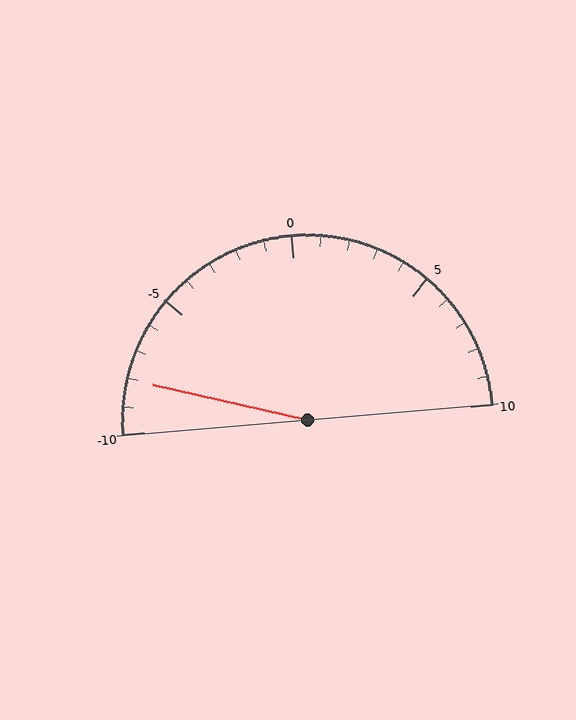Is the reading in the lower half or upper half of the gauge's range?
The reading is in the lower half of the range (-10 to 10).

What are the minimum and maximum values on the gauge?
The gauge ranges from -10 to 10.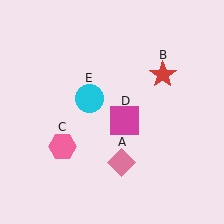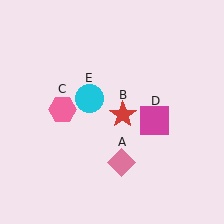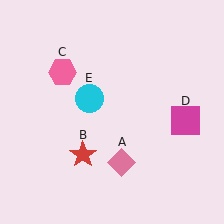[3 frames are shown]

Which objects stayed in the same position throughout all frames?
Pink diamond (object A) and cyan circle (object E) remained stationary.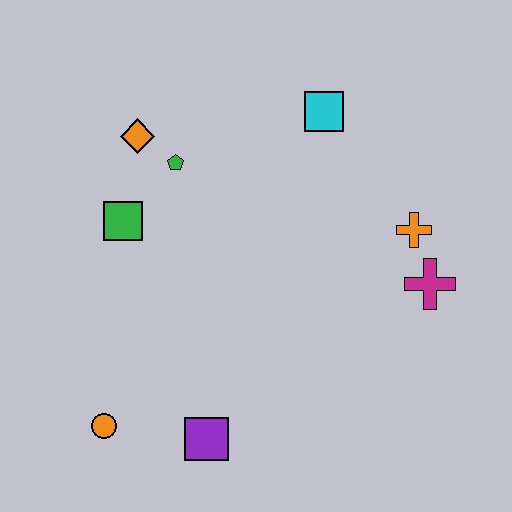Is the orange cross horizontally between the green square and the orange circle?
No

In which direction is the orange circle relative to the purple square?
The orange circle is to the left of the purple square.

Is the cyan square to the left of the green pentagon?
No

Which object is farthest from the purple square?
The cyan square is farthest from the purple square.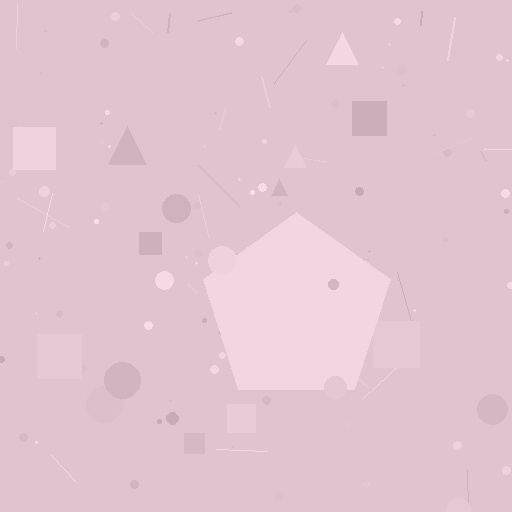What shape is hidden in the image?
A pentagon is hidden in the image.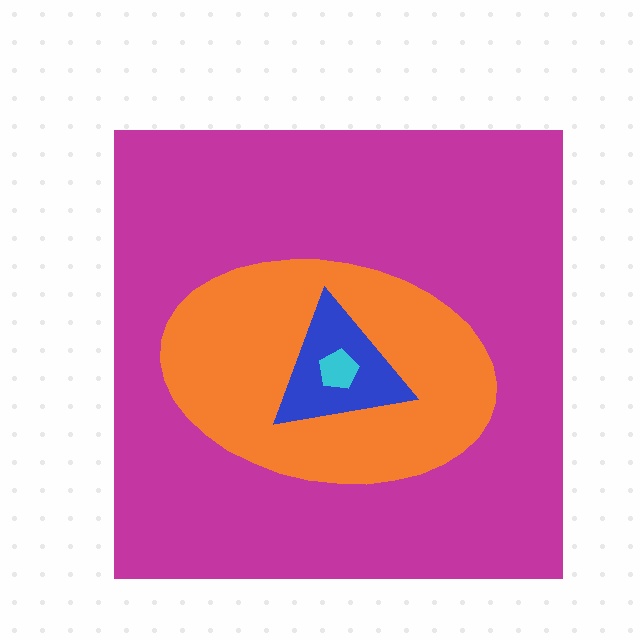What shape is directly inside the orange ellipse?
The blue triangle.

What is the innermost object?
The cyan pentagon.